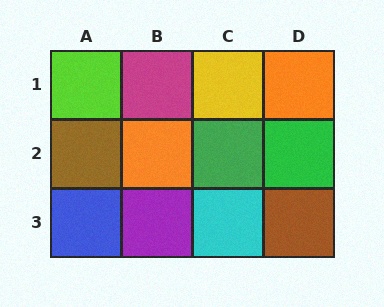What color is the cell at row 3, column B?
Purple.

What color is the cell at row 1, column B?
Magenta.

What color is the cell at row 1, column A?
Lime.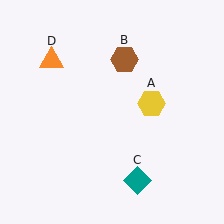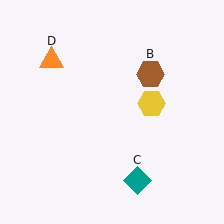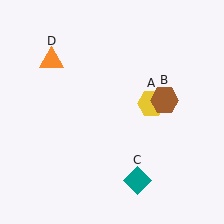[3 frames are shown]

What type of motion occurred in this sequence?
The brown hexagon (object B) rotated clockwise around the center of the scene.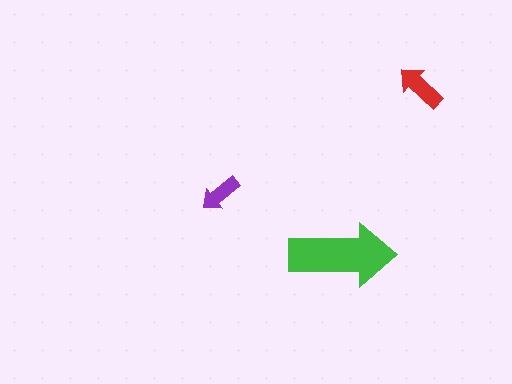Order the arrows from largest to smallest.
the green one, the red one, the purple one.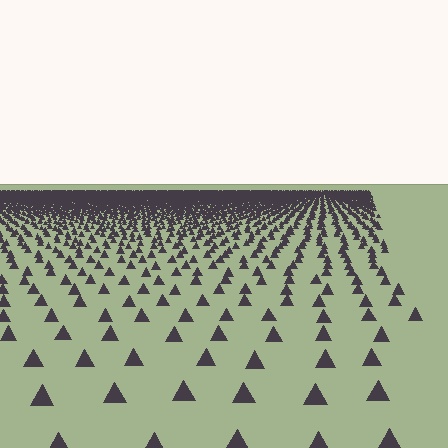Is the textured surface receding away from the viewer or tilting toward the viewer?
The surface is receding away from the viewer. Texture elements get smaller and denser toward the top.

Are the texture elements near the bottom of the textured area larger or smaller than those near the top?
Larger. Near the bottom, elements are closer to the viewer and appear at a bigger on-screen size.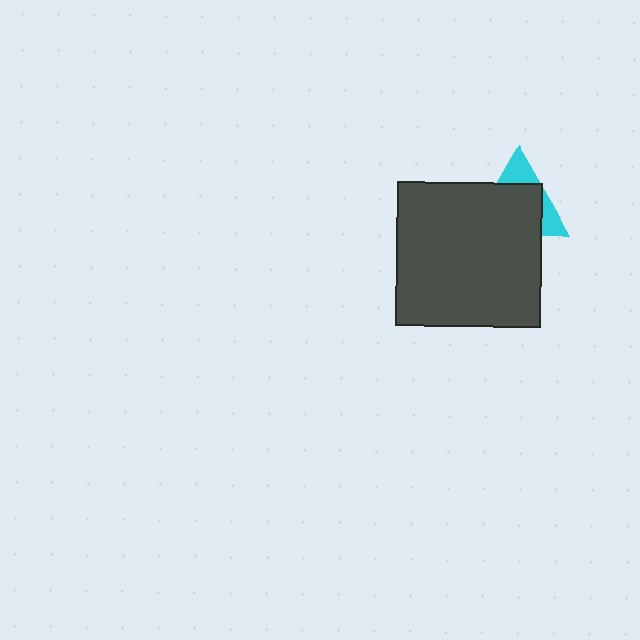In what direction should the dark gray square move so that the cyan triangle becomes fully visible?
The dark gray square should move down. That is the shortest direction to clear the overlap and leave the cyan triangle fully visible.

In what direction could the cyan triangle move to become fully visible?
The cyan triangle could move up. That would shift it out from behind the dark gray square entirely.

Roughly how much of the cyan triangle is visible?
A small part of it is visible (roughly 31%).